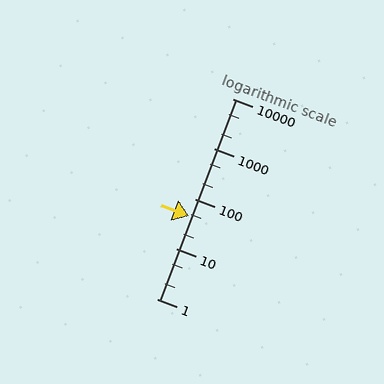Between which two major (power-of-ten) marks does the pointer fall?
The pointer is between 10 and 100.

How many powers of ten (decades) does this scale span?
The scale spans 4 decades, from 1 to 10000.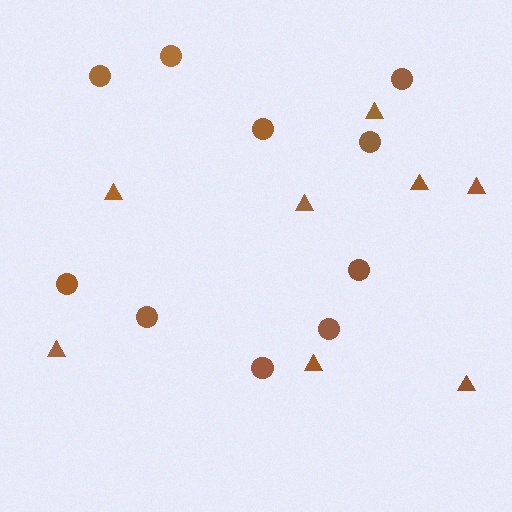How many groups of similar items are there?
There are 2 groups: one group of circles (10) and one group of triangles (8).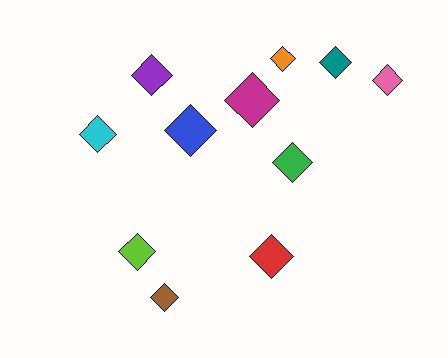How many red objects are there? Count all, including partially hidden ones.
There is 1 red object.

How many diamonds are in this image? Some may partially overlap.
There are 11 diamonds.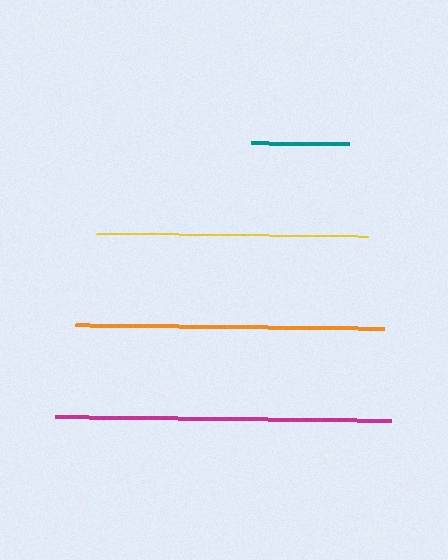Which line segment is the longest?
The magenta line is the longest at approximately 336 pixels.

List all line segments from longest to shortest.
From longest to shortest: magenta, orange, yellow, teal.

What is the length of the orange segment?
The orange segment is approximately 309 pixels long.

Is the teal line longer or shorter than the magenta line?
The magenta line is longer than the teal line.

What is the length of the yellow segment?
The yellow segment is approximately 272 pixels long.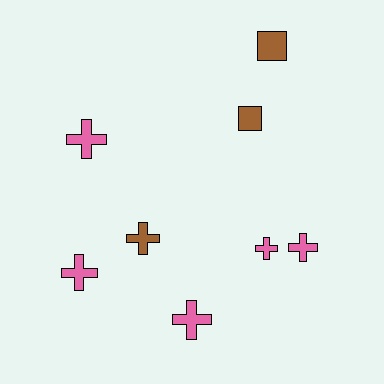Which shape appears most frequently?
Cross, with 6 objects.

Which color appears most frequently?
Pink, with 5 objects.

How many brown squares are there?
There are 2 brown squares.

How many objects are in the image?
There are 8 objects.